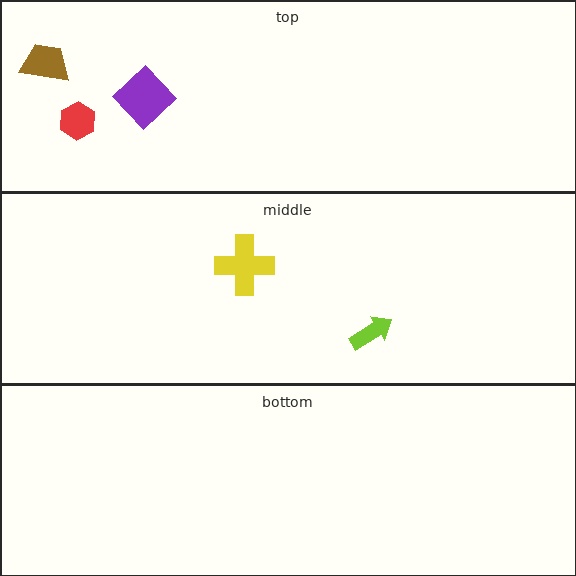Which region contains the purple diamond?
The top region.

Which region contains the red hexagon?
The top region.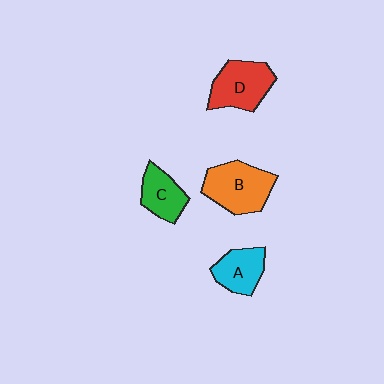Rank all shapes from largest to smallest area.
From largest to smallest: B (orange), D (red), A (cyan), C (green).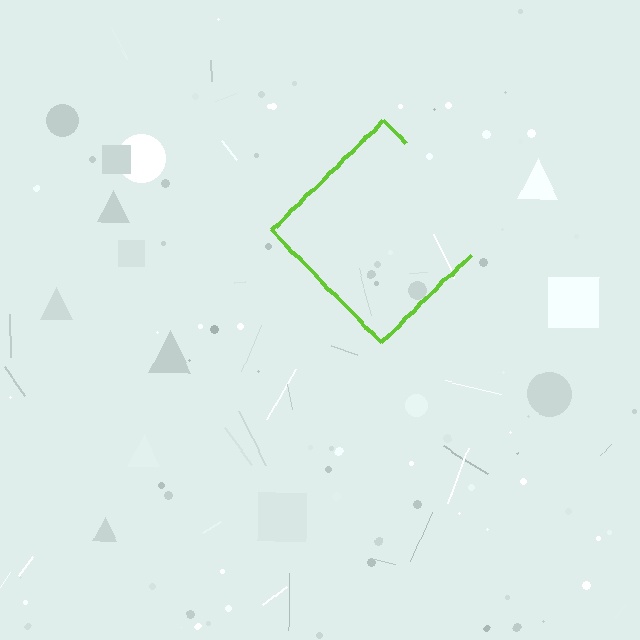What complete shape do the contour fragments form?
The contour fragments form a diamond.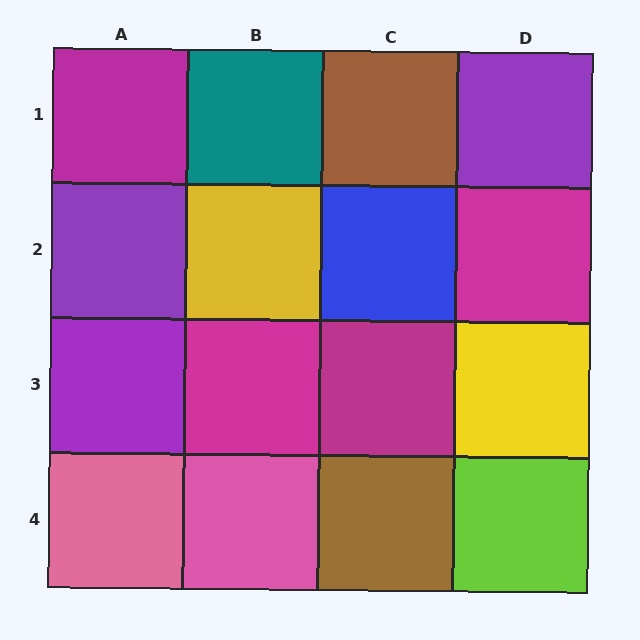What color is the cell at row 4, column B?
Pink.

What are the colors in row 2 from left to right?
Purple, yellow, blue, magenta.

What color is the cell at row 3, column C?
Magenta.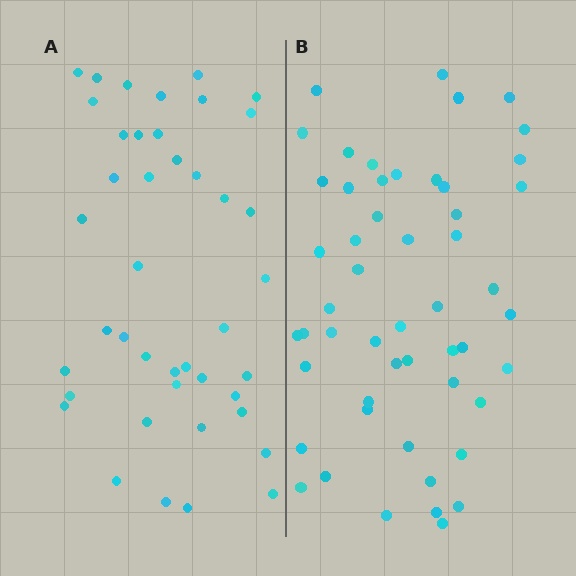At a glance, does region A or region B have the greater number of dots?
Region B (the right region) has more dots.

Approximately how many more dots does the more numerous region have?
Region B has roughly 10 or so more dots than region A.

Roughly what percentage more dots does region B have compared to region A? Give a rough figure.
About 25% more.